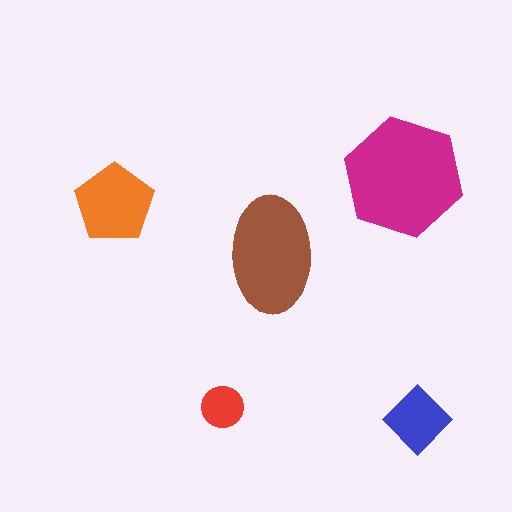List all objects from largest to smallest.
The magenta hexagon, the brown ellipse, the orange pentagon, the blue diamond, the red circle.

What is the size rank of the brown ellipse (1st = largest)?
2nd.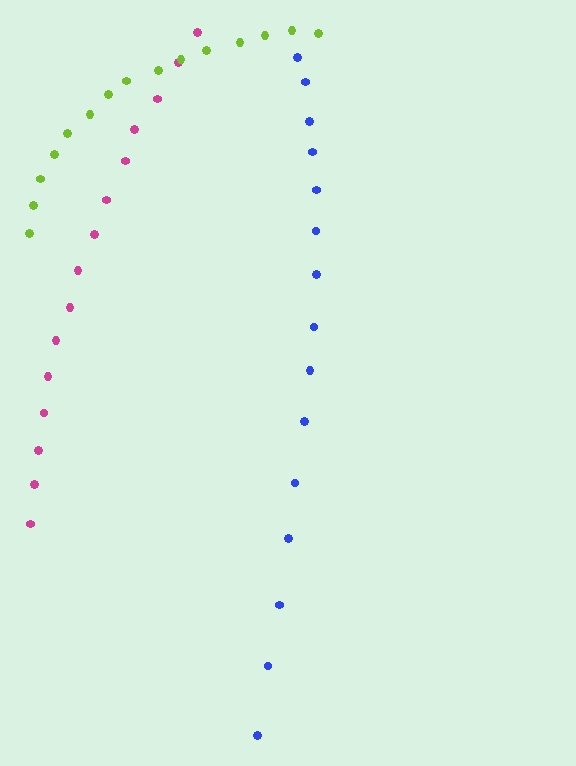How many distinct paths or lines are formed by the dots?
There are 3 distinct paths.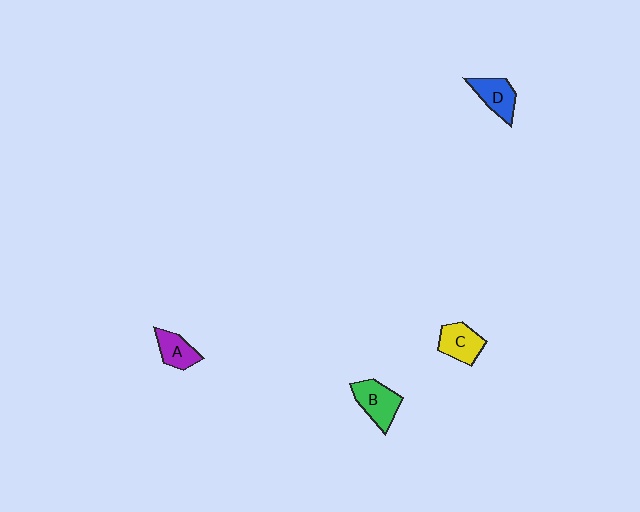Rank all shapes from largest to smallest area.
From largest to smallest: B (green), C (yellow), D (blue), A (purple).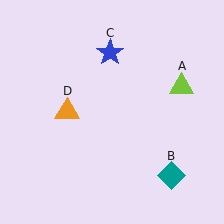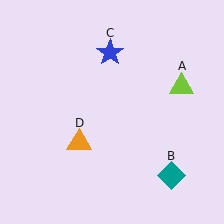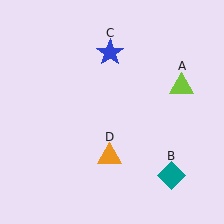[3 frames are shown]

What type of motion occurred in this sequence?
The orange triangle (object D) rotated counterclockwise around the center of the scene.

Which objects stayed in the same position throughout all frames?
Lime triangle (object A) and teal diamond (object B) and blue star (object C) remained stationary.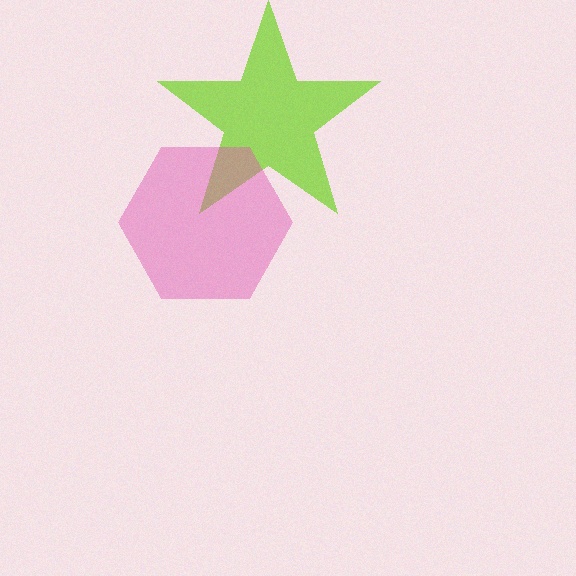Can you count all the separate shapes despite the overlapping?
Yes, there are 2 separate shapes.